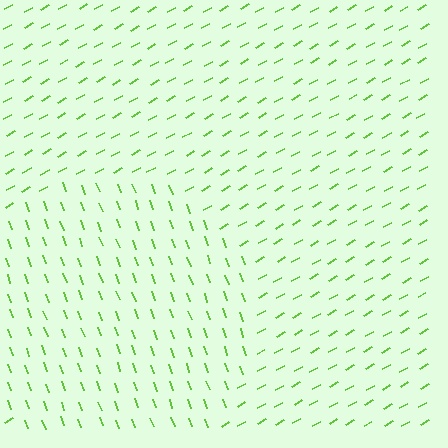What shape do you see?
I see a circle.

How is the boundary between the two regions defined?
The boundary is defined purely by a change in line orientation (approximately 80 degrees difference). All lines are the same color and thickness.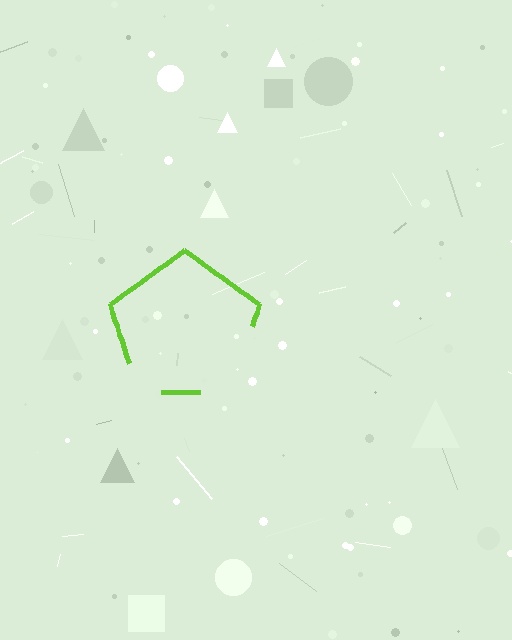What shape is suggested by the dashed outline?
The dashed outline suggests a pentagon.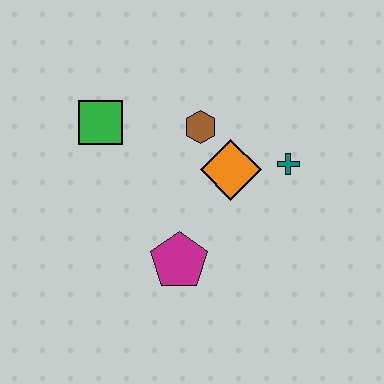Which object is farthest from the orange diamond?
The green square is farthest from the orange diamond.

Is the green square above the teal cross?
Yes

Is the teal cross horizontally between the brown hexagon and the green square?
No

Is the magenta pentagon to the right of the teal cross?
No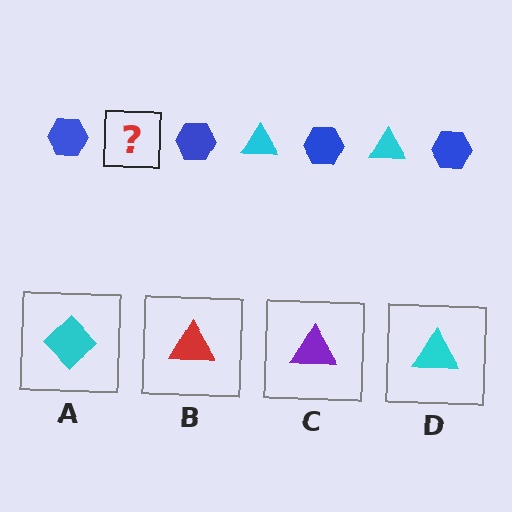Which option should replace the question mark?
Option D.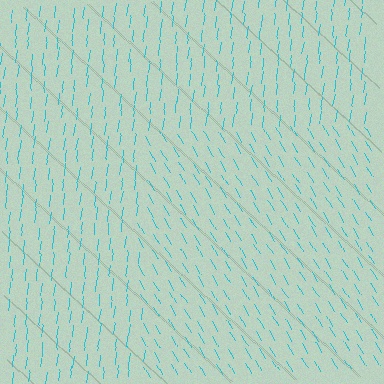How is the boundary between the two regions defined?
The boundary is defined purely by a change in line orientation (approximately 38 degrees difference). All lines are the same color and thickness.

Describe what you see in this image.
The image is filled with small cyan line segments. A rectangle region in the image has lines oriented differently from the surrounding lines, creating a visible texture boundary.